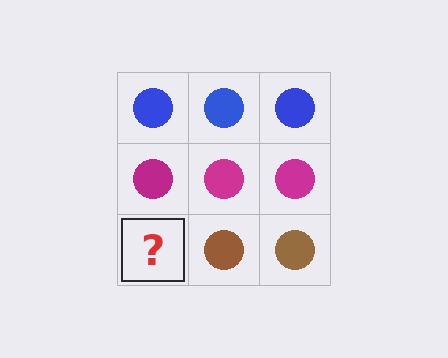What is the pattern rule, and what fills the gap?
The rule is that each row has a consistent color. The gap should be filled with a brown circle.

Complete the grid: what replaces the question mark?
The question mark should be replaced with a brown circle.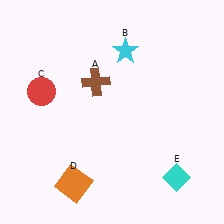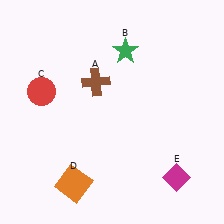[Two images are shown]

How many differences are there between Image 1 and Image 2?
There are 2 differences between the two images.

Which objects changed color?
B changed from cyan to green. E changed from cyan to magenta.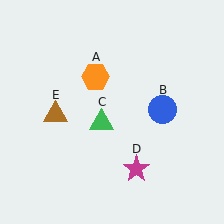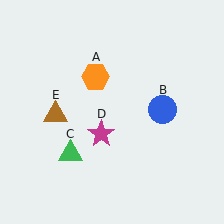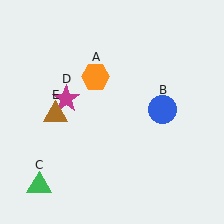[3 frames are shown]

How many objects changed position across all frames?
2 objects changed position: green triangle (object C), magenta star (object D).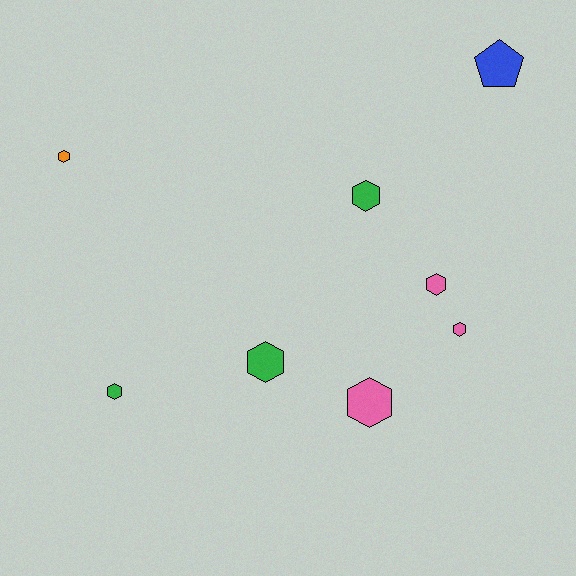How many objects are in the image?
There are 8 objects.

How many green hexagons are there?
There are 3 green hexagons.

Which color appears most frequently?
Green, with 3 objects.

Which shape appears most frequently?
Hexagon, with 7 objects.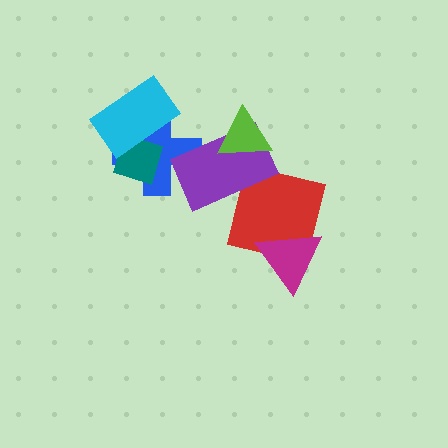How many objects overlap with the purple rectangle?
3 objects overlap with the purple rectangle.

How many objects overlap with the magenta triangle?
1 object overlaps with the magenta triangle.